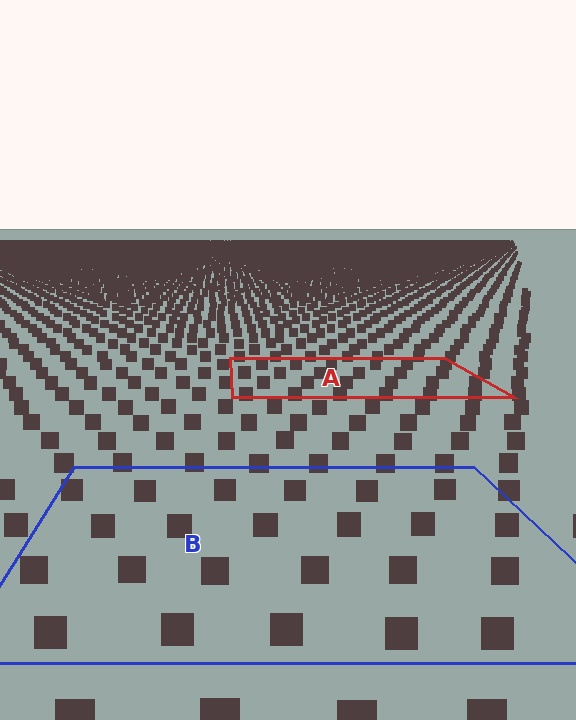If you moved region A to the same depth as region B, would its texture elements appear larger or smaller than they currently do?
They would appear larger. At a closer depth, the same texture elements are projected at a bigger on-screen size.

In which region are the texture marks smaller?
The texture marks are smaller in region A, because it is farther away.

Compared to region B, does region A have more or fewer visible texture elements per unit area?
Region A has more texture elements per unit area — they are packed more densely because it is farther away.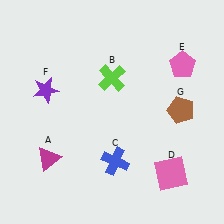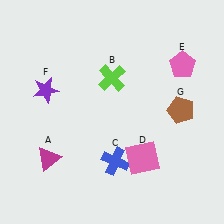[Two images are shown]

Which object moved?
The pink square (D) moved left.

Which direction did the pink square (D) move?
The pink square (D) moved left.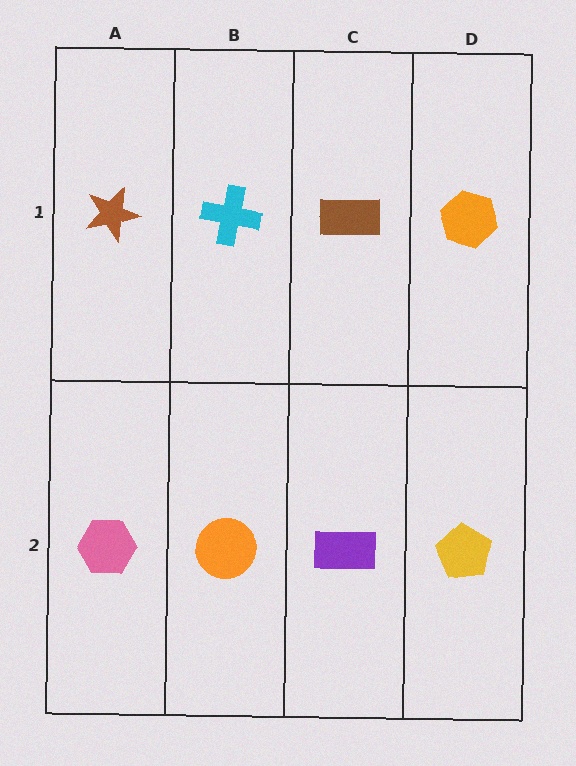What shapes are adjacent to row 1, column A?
A pink hexagon (row 2, column A), a cyan cross (row 1, column B).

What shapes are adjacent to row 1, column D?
A yellow pentagon (row 2, column D), a brown rectangle (row 1, column C).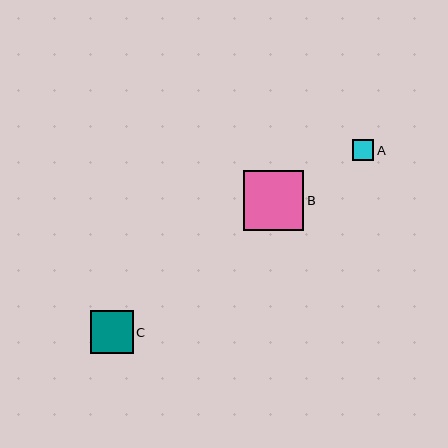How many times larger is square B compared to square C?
Square B is approximately 1.4 times the size of square C.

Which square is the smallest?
Square A is the smallest with a size of approximately 21 pixels.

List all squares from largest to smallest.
From largest to smallest: B, C, A.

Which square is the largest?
Square B is the largest with a size of approximately 60 pixels.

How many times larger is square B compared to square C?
Square B is approximately 1.4 times the size of square C.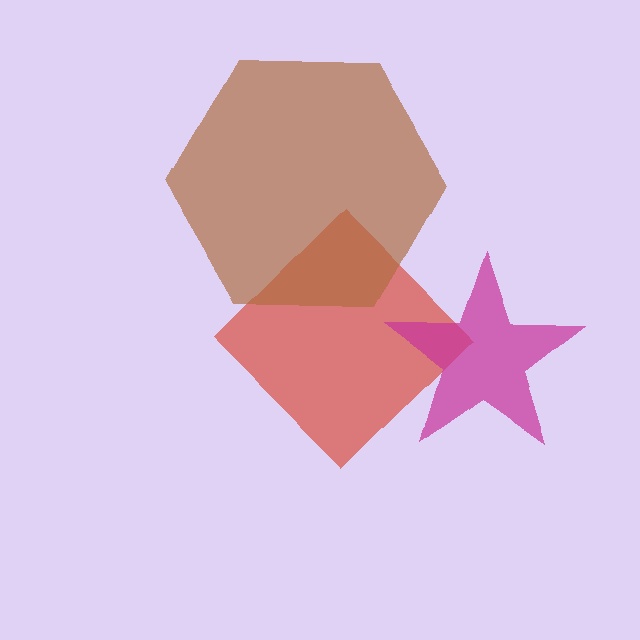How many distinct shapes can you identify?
There are 3 distinct shapes: a red diamond, a brown hexagon, a magenta star.